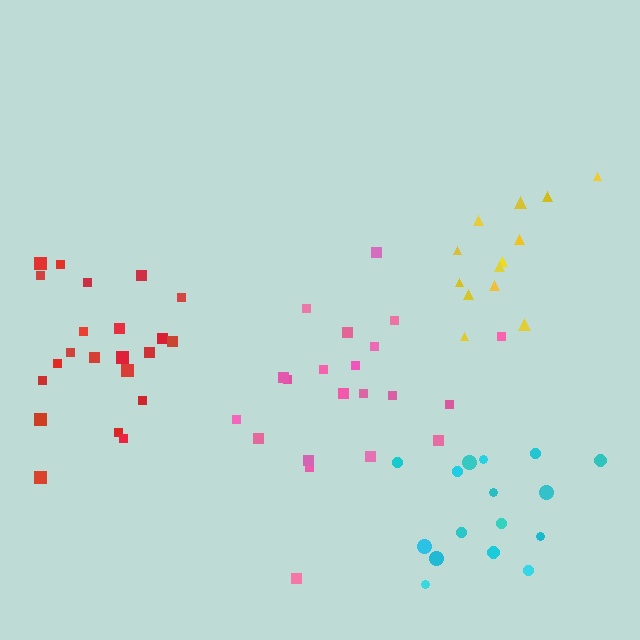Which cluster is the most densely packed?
Red.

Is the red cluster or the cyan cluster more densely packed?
Red.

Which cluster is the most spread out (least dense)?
Pink.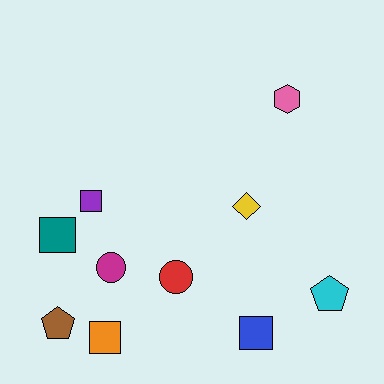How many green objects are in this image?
There are no green objects.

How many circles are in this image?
There are 2 circles.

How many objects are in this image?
There are 10 objects.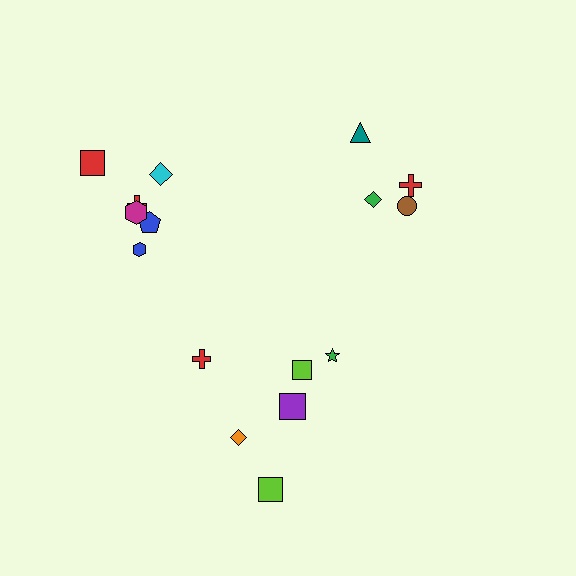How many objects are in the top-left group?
There are 6 objects.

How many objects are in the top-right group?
There are 4 objects.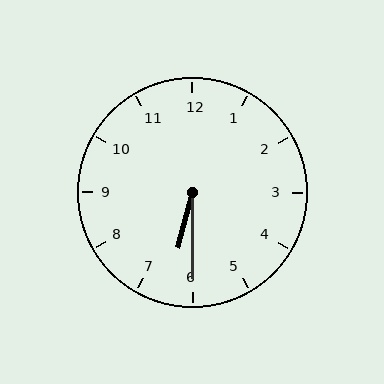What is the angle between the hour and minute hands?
Approximately 15 degrees.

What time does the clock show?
6:30.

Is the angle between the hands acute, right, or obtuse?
It is acute.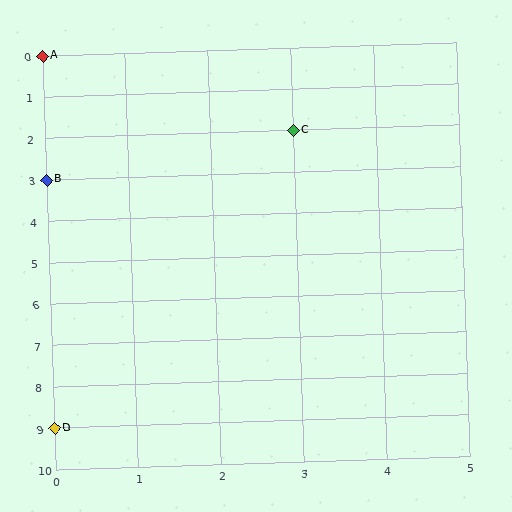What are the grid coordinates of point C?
Point C is at grid coordinates (3, 2).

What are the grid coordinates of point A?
Point A is at grid coordinates (0, 0).